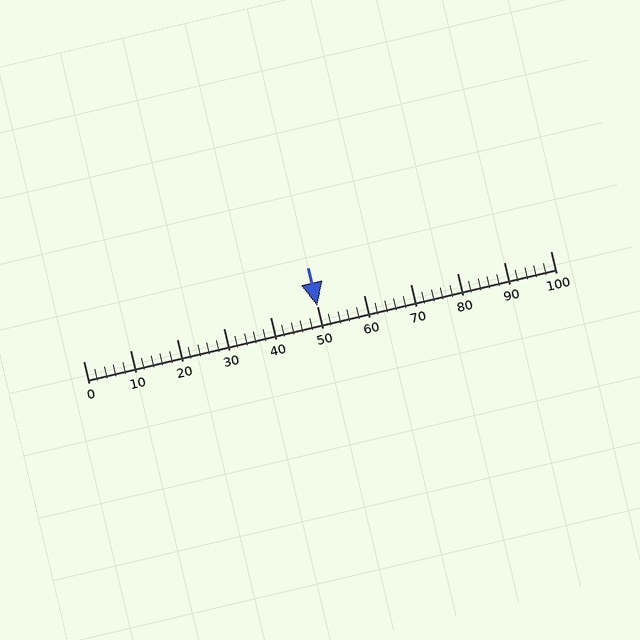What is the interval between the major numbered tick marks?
The major tick marks are spaced 10 units apart.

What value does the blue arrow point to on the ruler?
The blue arrow points to approximately 50.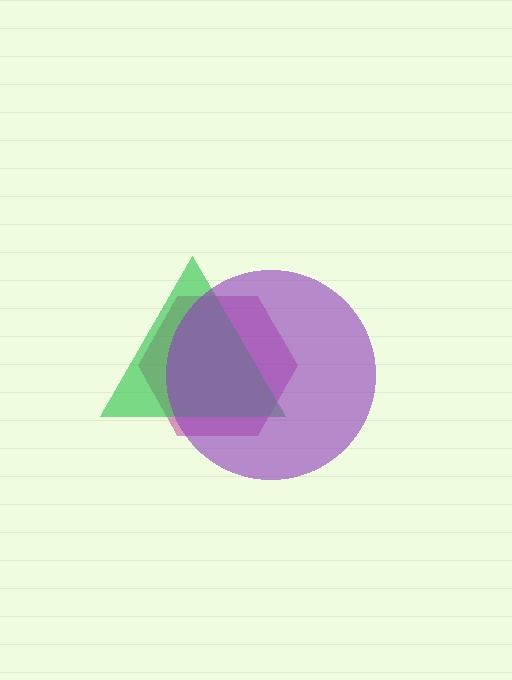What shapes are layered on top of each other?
The layered shapes are: a magenta hexagon, a green triangle, a purple circle.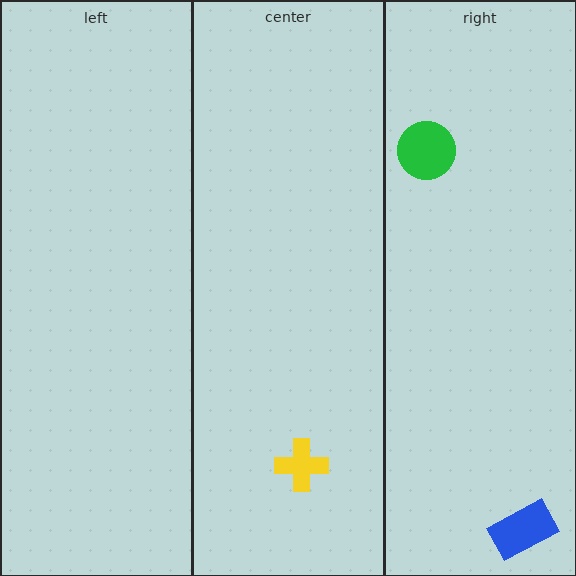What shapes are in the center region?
The yellow cross.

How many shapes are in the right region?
2.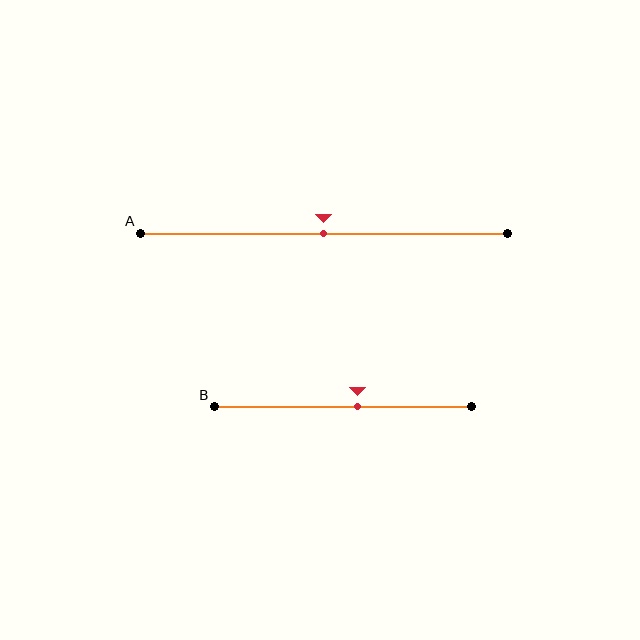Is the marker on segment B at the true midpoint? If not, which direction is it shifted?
No, the marker on segment B is shifted to the right by about 6% of the segment length.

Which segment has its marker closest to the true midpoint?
Segment A has its marker closest to the true midpoint.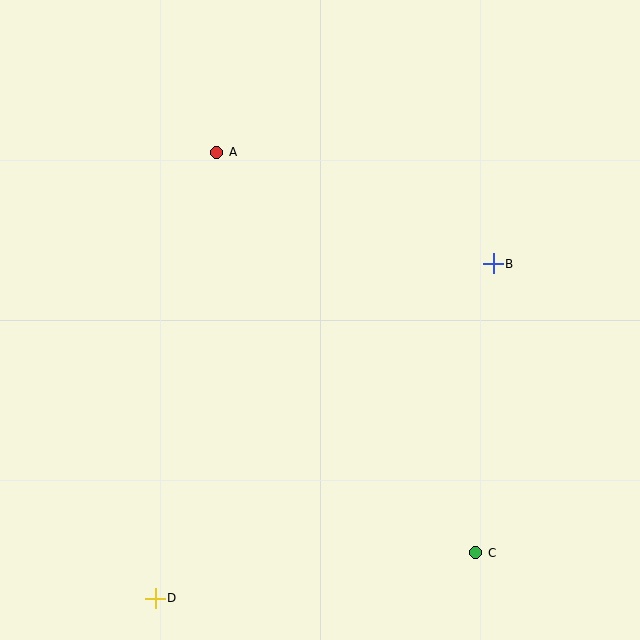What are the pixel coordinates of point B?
Point B is at (493, 264).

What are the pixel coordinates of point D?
Point D is at (155, 598).